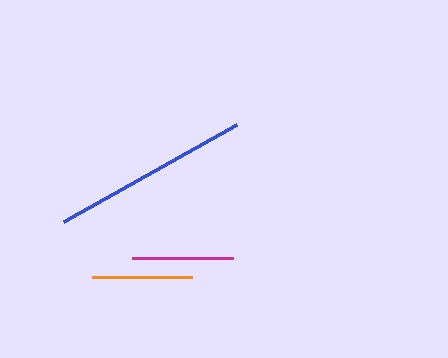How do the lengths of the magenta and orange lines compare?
The magenta and orange lines are approximately the same length.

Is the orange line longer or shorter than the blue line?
The blue line is longer than the orange line.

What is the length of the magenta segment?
The magenta segment is approximately 101 pixels long.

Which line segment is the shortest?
The orange line is the shortest at approximately 100 pixels.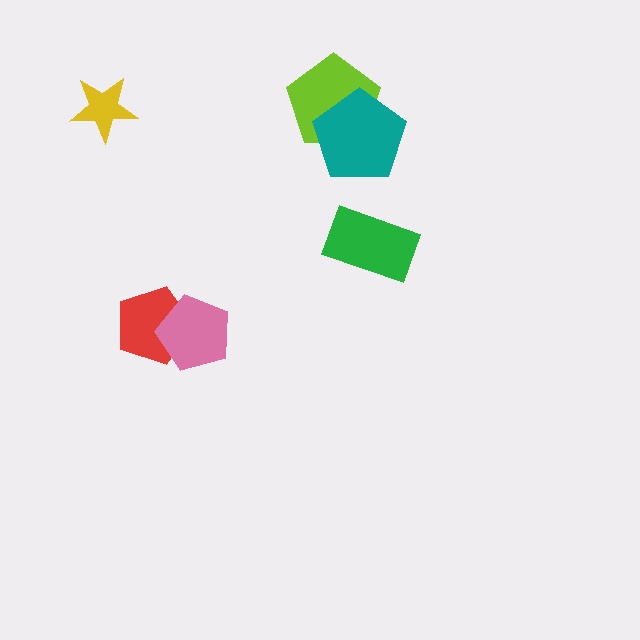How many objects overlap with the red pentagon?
1 object overlaps with the red pentagon.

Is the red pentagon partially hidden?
Yes, it is partially covered by another shape.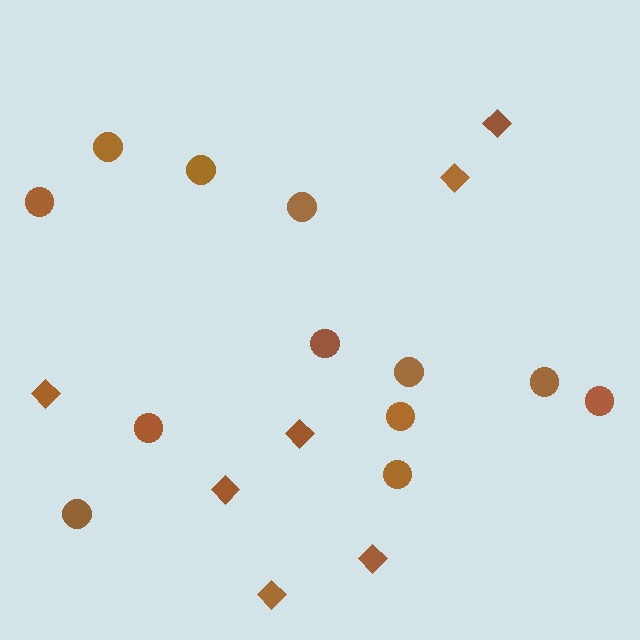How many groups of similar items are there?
There are 2 groups: one group of circles (12) and one group of diamonds (7).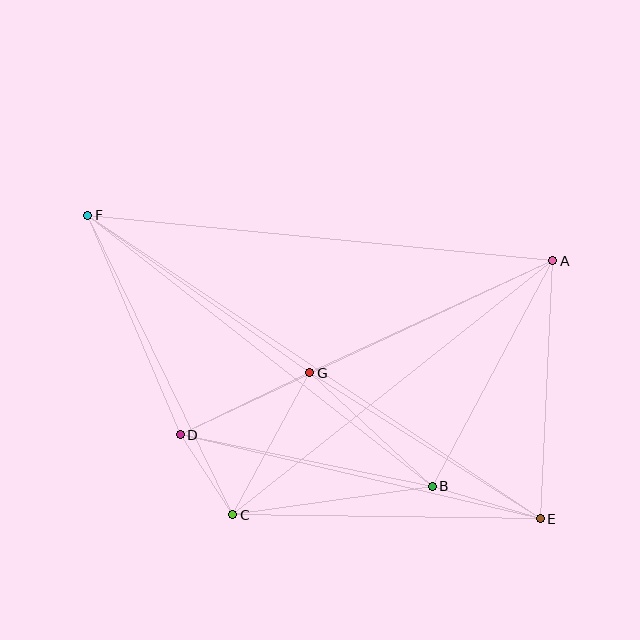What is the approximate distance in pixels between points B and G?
The distance between B and G is approximately 167 pixels.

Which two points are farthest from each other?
Points E and F are farthest from each other.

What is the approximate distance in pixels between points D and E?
The distance between D and E is approximately 370 pixels.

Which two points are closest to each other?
Points C and D are closest to each other.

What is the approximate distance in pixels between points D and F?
The distance between D and F is approximately 238 pixels.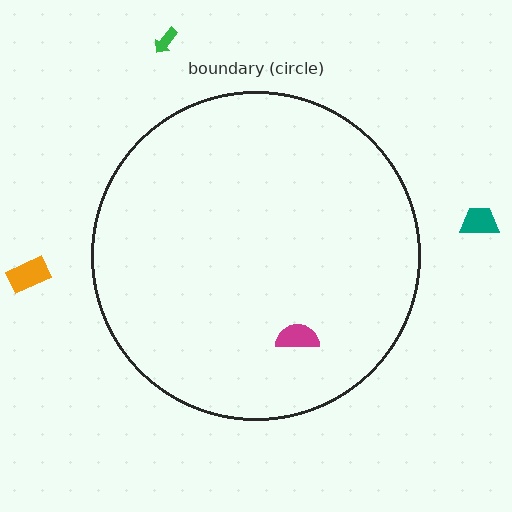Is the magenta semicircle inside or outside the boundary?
Inside.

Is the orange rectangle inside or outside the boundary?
Outside.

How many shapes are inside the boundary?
1 inside, 3 outside.